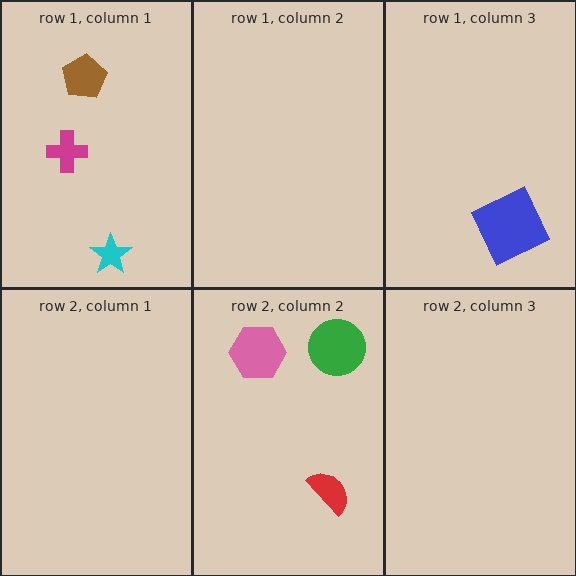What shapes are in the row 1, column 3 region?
The blue square.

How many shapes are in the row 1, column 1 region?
3.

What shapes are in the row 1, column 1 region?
The brown pentagon, the cyan star, the magenta cross.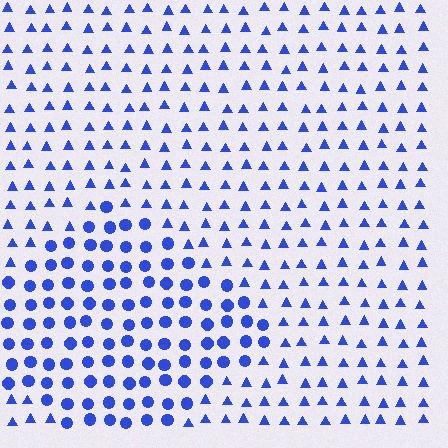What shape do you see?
I see a diamond.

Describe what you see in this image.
The image is filled with small blue elements arranged in a uniform grid. A diamond-shaped region contains circles, while the surrounding area contains triangles. The boundary is defined purely by the change in element shape.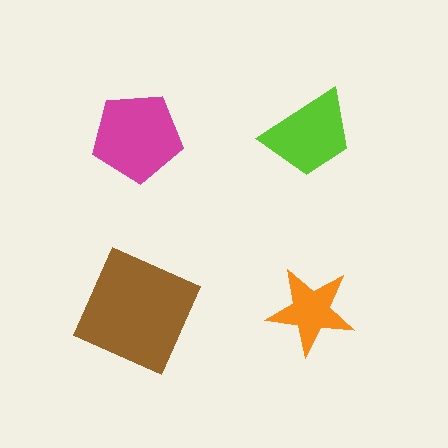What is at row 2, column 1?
A brown square.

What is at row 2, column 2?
An orange star.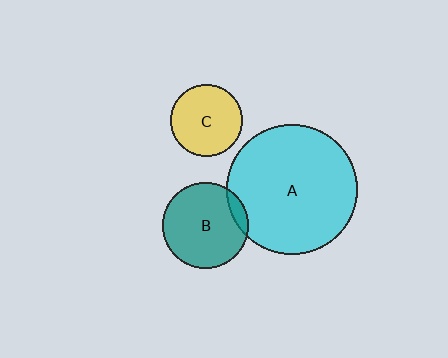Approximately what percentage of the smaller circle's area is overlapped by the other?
Approximately 10%.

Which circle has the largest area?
Circle A (cyan).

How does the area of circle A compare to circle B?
Approximately 2.3 times.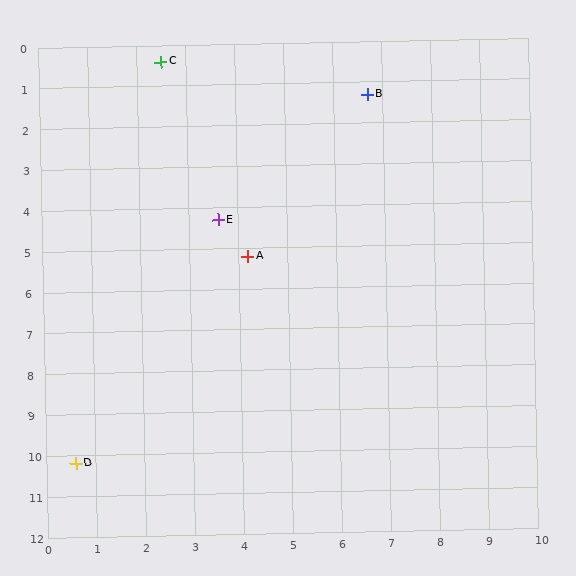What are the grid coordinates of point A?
Point A is at approximately (4.2, 5.2).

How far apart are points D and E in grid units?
Points D and E are about 6.6 grid units apart.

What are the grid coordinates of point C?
Point C is at approximately (2.5, 0.4).